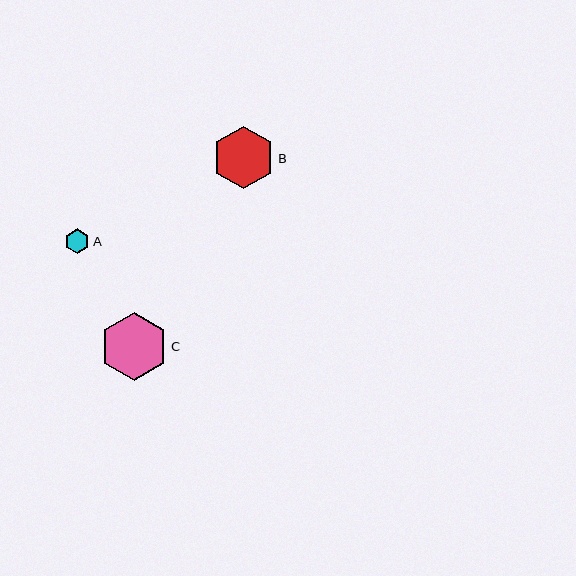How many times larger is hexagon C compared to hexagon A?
Hexagon C is approximately 2.7 times the size of hexagon A.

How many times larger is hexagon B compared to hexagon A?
Hexagon B is approximately 2.5 times the size of hexagon A.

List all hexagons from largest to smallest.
From largest to smallest: C, B, A.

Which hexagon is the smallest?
Hexagon A is the smallest with a size of approximately 25 pixels.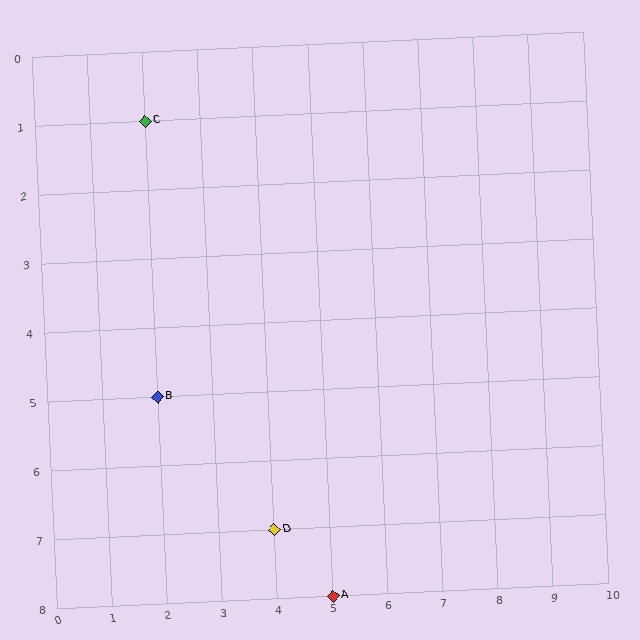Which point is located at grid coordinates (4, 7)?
Point D is at (4, 7).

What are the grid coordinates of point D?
Point D is at grid coordinates (4, 7).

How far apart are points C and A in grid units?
Points C and A are 3 columns and 7 rows apart (about 7.6 grid units diagonally).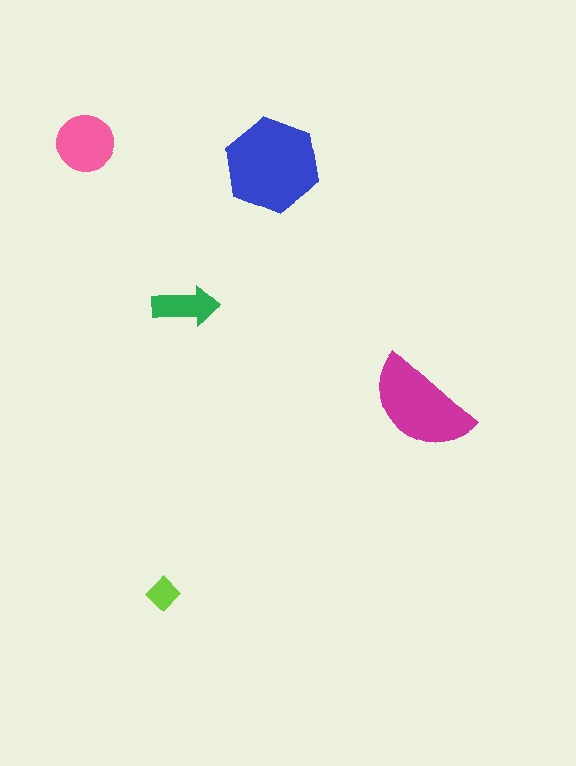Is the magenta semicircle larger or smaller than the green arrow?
Larger.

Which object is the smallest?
The lime diamond.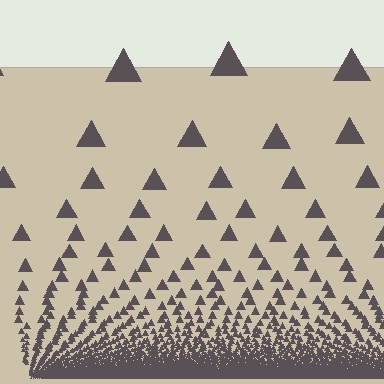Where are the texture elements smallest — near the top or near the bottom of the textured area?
Near the bottom.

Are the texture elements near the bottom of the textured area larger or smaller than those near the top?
Smaller. The gradient is inverted — elements near the bottom are smaller and denser.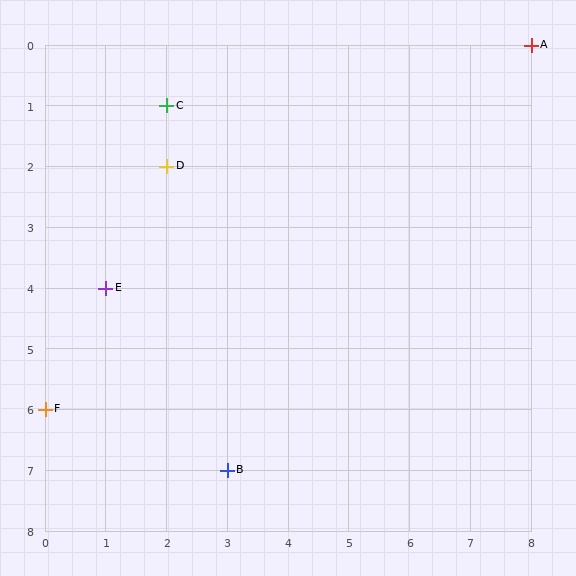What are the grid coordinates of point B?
Point B is at grid coordinates (3, 7).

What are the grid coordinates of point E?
Point E is at grid coordinates (1, 4).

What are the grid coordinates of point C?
Point C is at grid coordinates (2, 1).